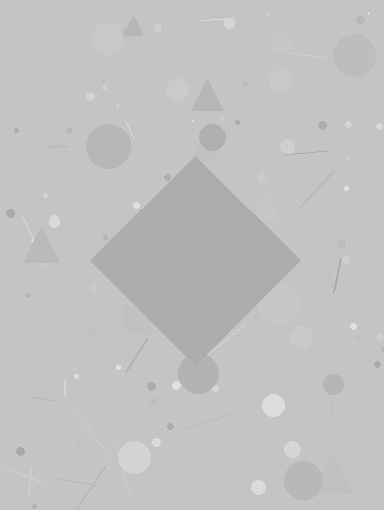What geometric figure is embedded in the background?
A diamond is embedded in the background.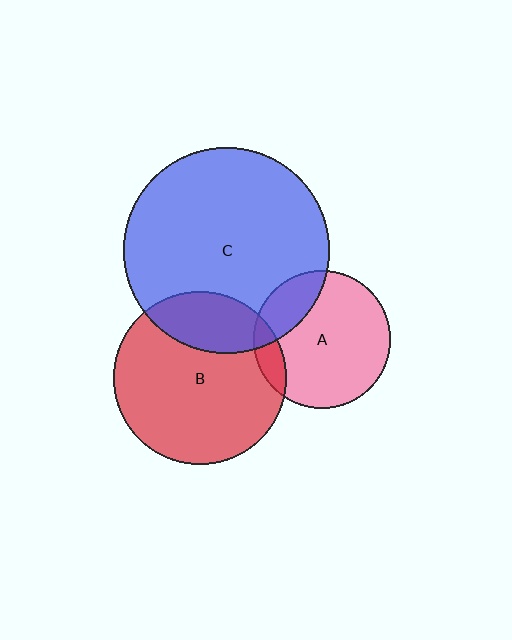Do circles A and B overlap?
Yes.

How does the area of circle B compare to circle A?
Approximately 1.6 times.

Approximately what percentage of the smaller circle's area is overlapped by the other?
Approximately 10%.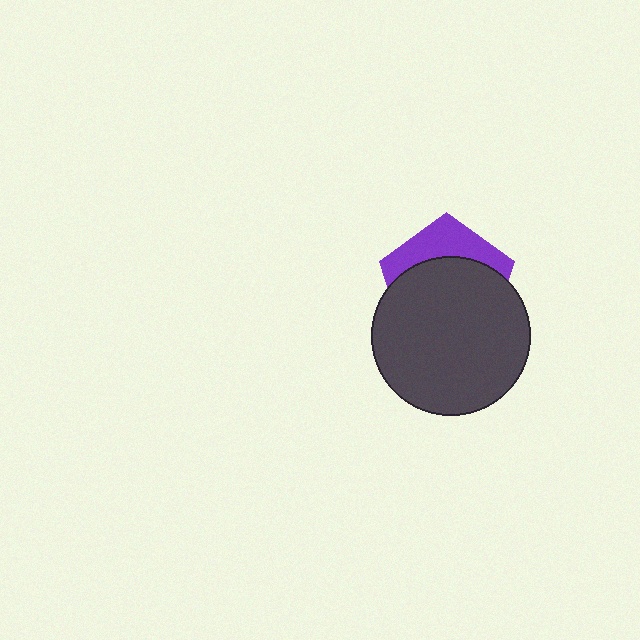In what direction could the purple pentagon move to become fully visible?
The purple pentagon could move up. That would shift it out from behind the dark gray circle entirely.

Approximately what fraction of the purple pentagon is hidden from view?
Roughly 68% of the purple pentagon is hidden behind the dark gray circle.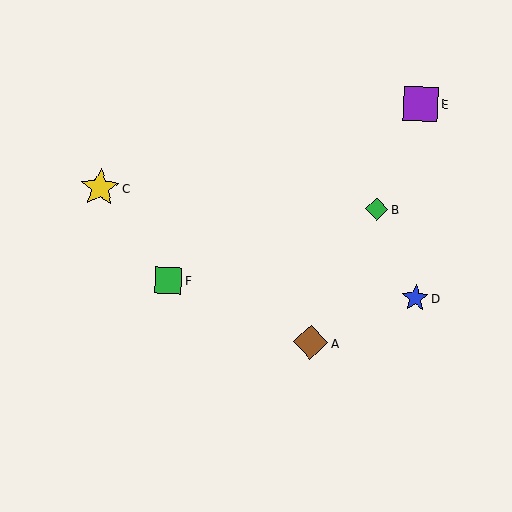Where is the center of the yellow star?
The center of the yellow star is at (100, 188).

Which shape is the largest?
The yellow star (labeled C) is the largest.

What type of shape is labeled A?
Shape A is a brown diamond.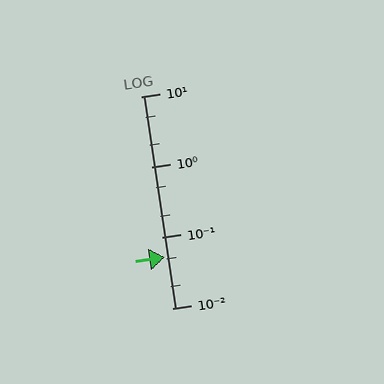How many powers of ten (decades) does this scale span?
The scale spans 3 decades, from 0.01 to 10.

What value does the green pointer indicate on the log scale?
The pointer indicates approximately 0.052.